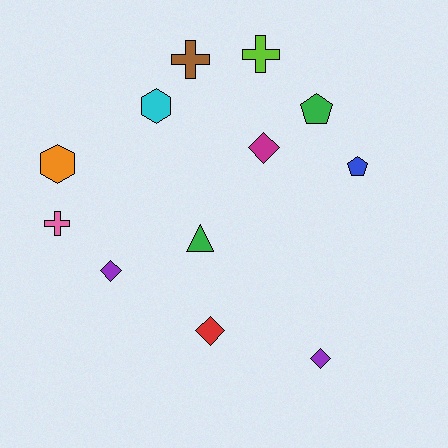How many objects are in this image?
There are 12 objects.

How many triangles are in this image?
There is 1 triangle.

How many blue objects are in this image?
There is 1 blue object.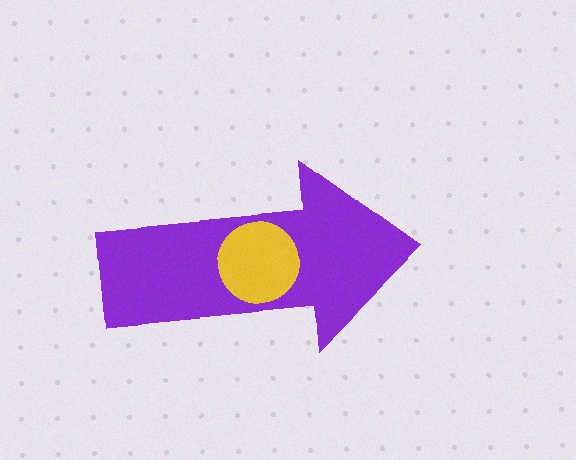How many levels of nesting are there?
2.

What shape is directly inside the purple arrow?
The yellow circle.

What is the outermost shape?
The purple arrow.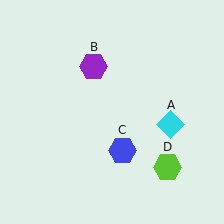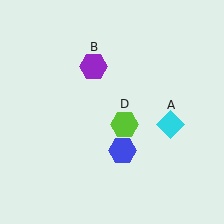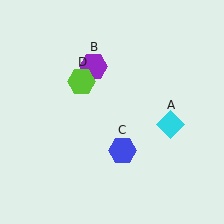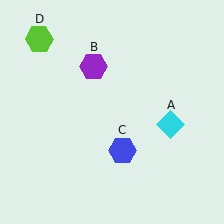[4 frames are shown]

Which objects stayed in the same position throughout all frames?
Cyan diamond (object A) and purple hexagon (object B) and blue hexagon (object C) remained stationary.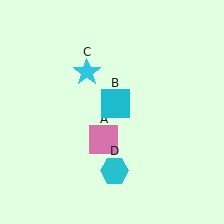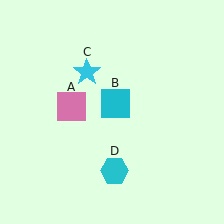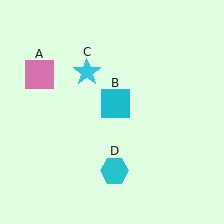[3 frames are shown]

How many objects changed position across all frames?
1 object changed position: pink square (object A).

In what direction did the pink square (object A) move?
The pink square (object A) moved up and to the left.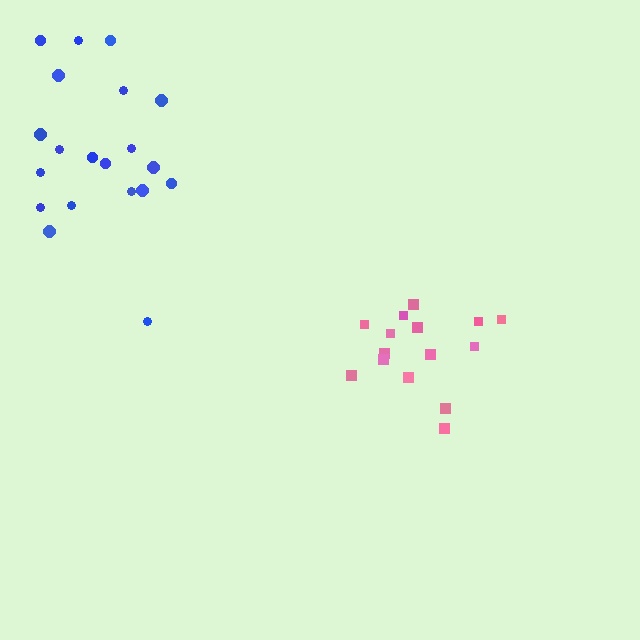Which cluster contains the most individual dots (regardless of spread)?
Blue (20).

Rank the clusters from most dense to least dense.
pink, blue.